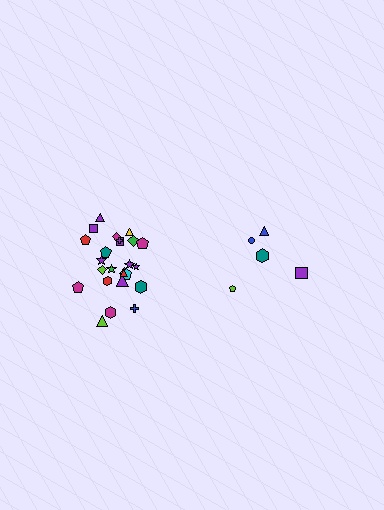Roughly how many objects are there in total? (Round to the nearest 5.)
Roughly 30 objects in total.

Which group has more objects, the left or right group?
The left group.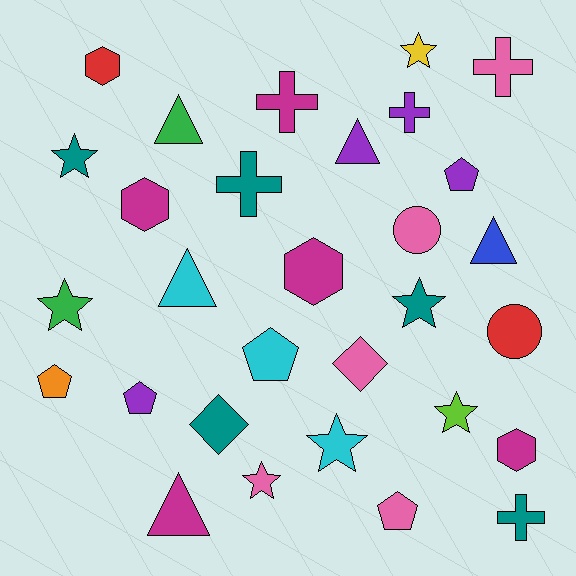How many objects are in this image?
There are 30 objects.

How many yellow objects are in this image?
There is 1 yellow object.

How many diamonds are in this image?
There are 2 diamonds.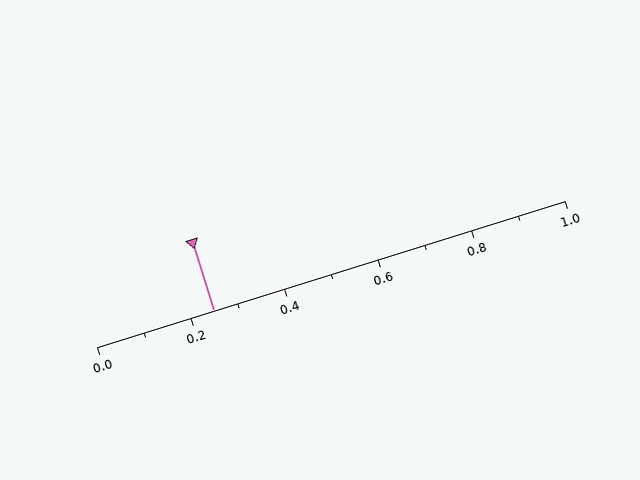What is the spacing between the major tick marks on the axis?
The major ticks are spaced 0.2 apart.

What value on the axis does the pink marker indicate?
The marker indicates approximately 0.25.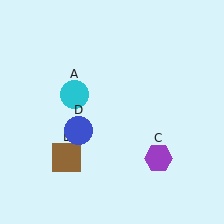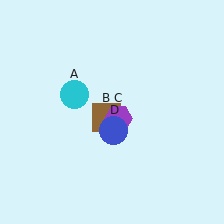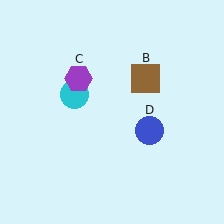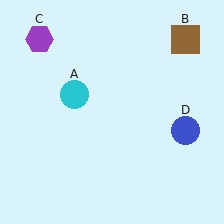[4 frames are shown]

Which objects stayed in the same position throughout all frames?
Cyan circle (object A) remained stationary.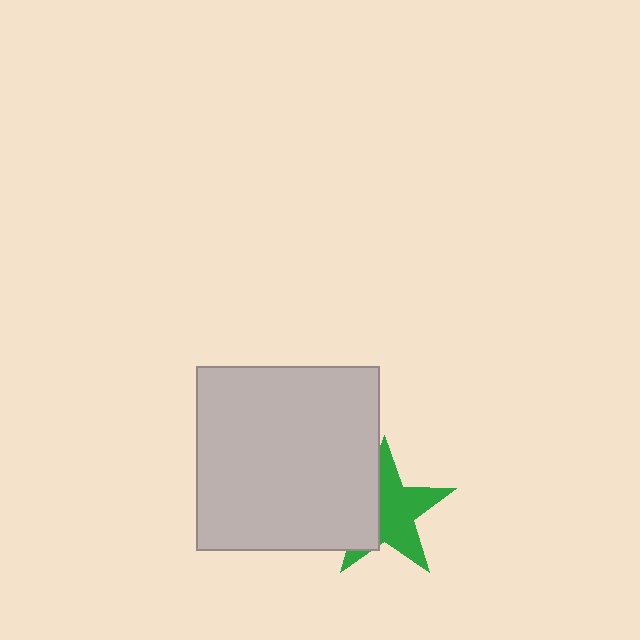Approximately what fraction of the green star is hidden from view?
Roughly 39% of the green star is hidden behind the light gray square.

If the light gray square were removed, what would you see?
You would see the complete green star.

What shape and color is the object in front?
The object in front is a light gray square.